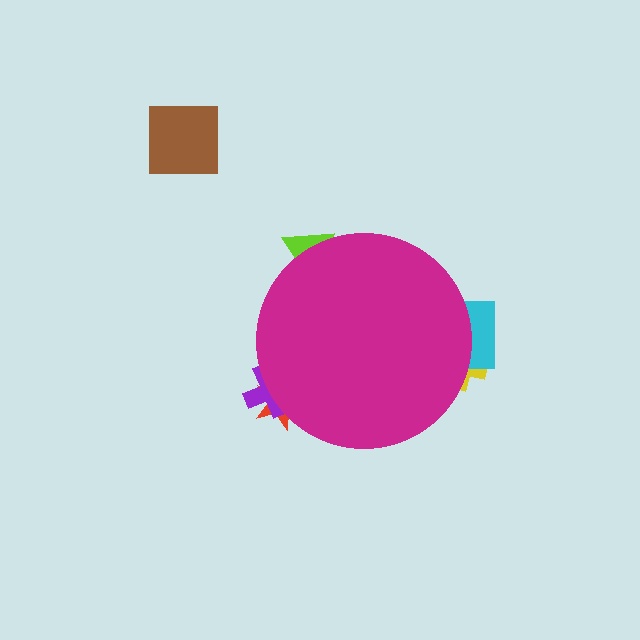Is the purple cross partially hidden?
Yes, the purple cross is partially hidden behind the magenta circle.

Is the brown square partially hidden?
No, the brown square is fully visible.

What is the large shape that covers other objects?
A magenta circle.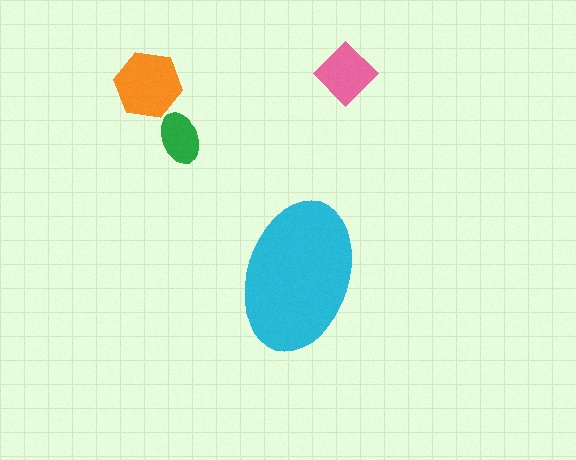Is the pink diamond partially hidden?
No, the pink diamond is fully visible.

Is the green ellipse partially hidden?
No, the green ellipse is fully visible.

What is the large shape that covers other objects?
A cyan ellipse.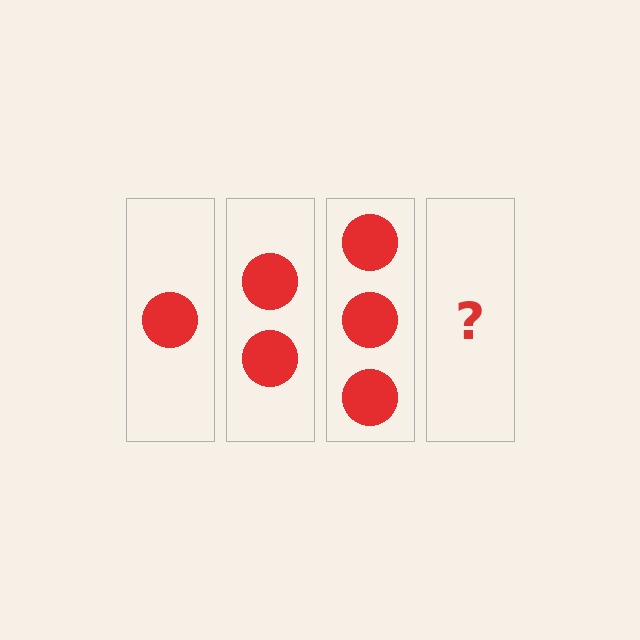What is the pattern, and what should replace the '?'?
The pattern is that each step adds one more circle. The '?' should be 4 circles.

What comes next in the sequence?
The next element should be 4 circles.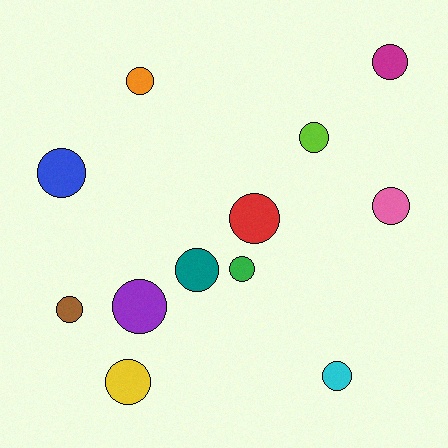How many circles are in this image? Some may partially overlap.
There are 12 circles.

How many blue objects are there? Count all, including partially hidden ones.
There is 1 blue object.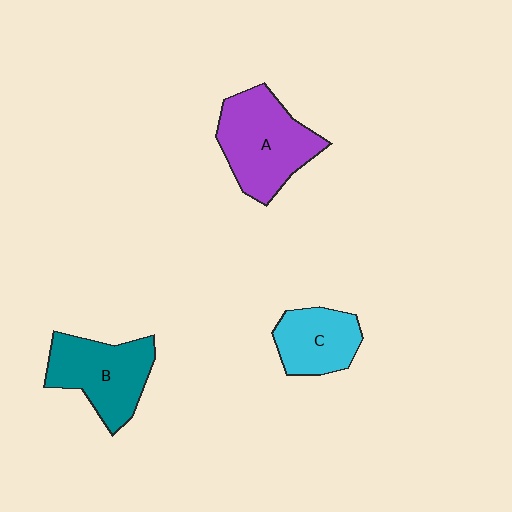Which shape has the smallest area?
Shape C (cyan).